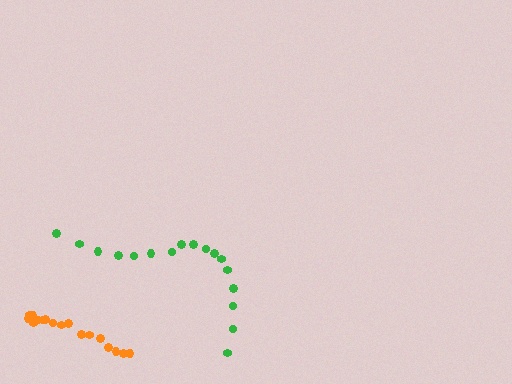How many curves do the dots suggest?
There are 2 distinct paths.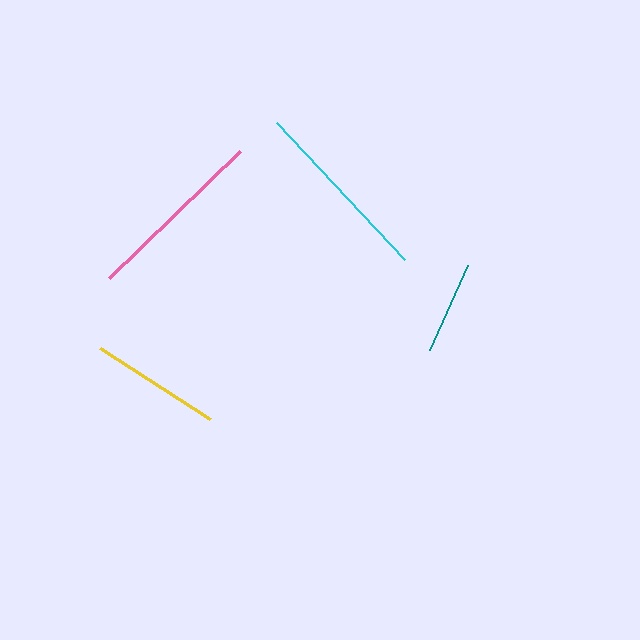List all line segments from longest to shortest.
From longest to shortest: cyan, pink, yellow, teal.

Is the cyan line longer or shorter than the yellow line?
The cyan line is longer than the yellow line.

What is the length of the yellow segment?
The yellow segment is approximately 131 pixels long.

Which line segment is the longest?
The cyan line is the longest at approximately 188 pixels.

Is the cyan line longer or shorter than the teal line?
The cyan line is longer than the teal line.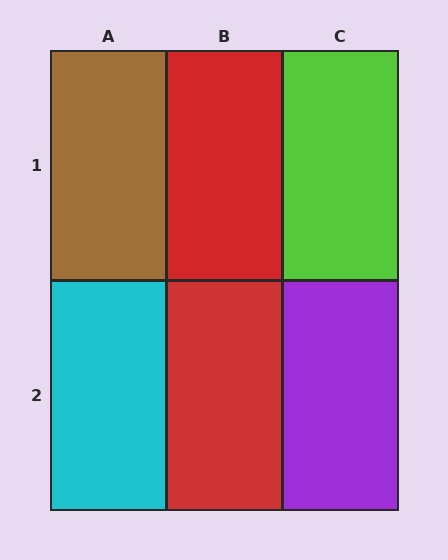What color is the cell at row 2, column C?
Purple.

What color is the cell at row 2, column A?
Cyan.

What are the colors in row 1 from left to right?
Brown, red, lime.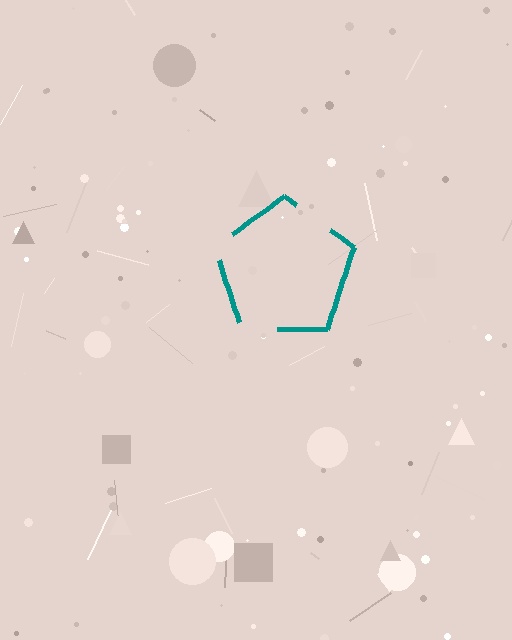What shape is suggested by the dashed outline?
The dashed outline suggests a pentagon.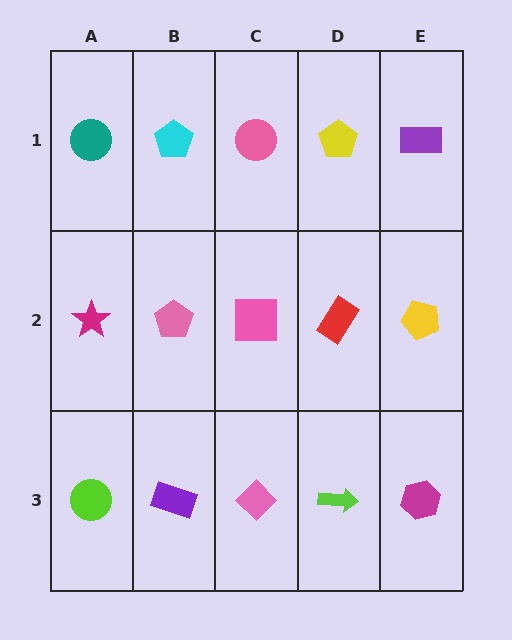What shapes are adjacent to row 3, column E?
A yellow pentagon (row 2, column E), a lime arrow (row 3, column D).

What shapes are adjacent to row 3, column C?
A pink square (row 2, column C), a purple rectangle (row 3, column B), a lime arrow (row 3, column D).